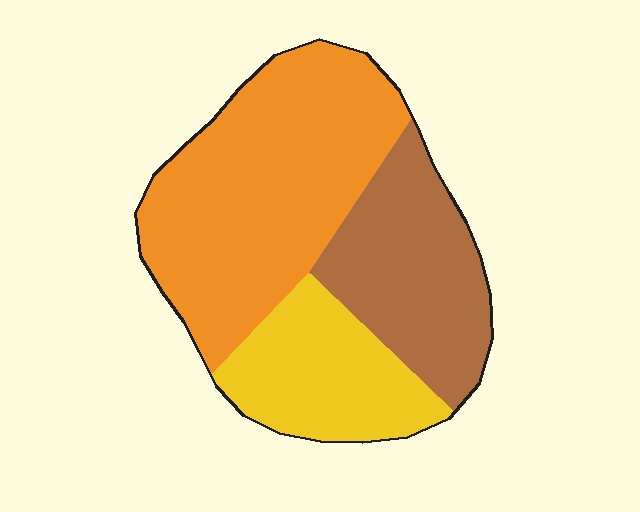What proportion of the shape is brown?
Brown takes up about one quarter (1/4) of the shape.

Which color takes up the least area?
Yellow, at roughly 25%.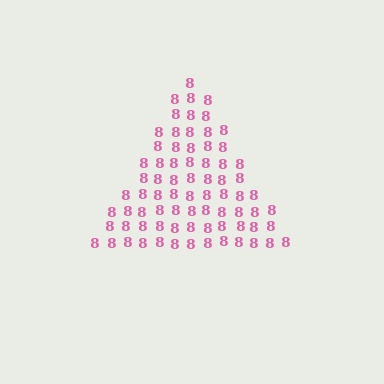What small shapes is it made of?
It is made of small digit 8's.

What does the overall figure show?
The overall figure shows a triangle.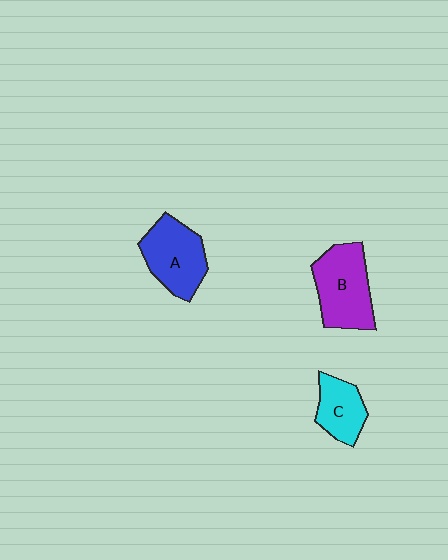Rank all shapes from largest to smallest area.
From largest to smallest: B (purple), A (blue), C (cyan).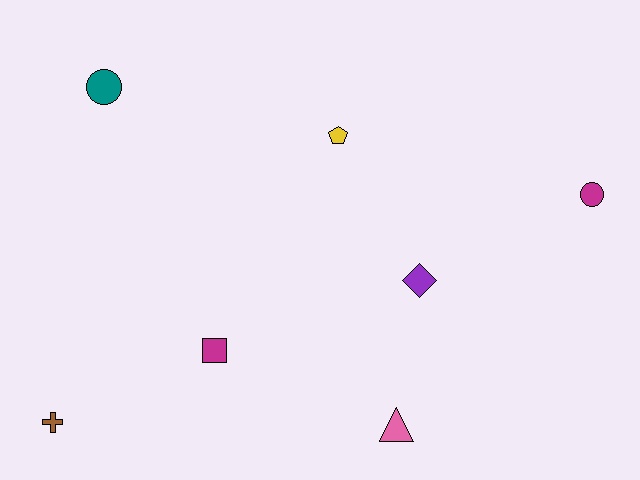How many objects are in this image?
There are 7 objects.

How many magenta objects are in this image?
There are 2 magenta objects.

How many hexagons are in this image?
There are no hexagons.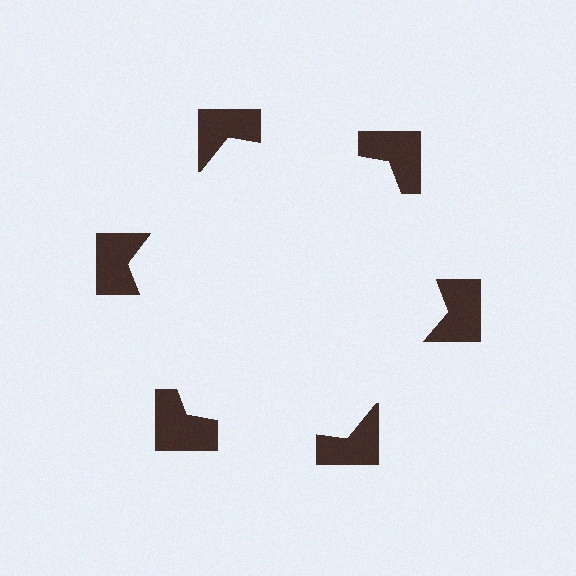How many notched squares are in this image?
There are 6 — one at each vertex of the illusory hexagon.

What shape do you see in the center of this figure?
An illusory hexagon — its edges are inferred from the aligned wedge cuts in the notched squares, not physically drawn.